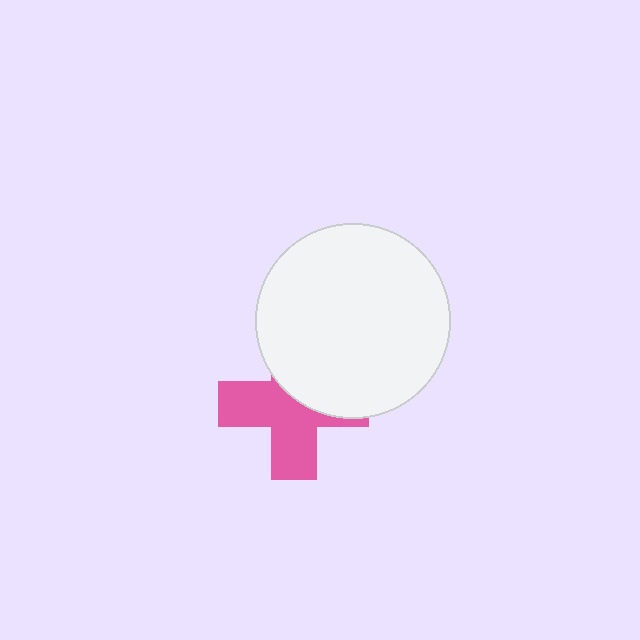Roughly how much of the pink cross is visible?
About half of it is visible (roughly 57%).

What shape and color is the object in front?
The object in front is a white circle.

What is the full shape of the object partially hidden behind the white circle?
The partially hidden object is a pink cross.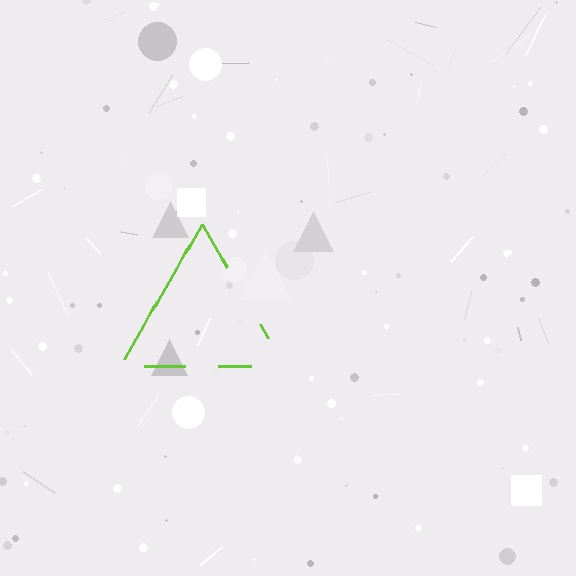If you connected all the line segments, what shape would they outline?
They would outline a triangle.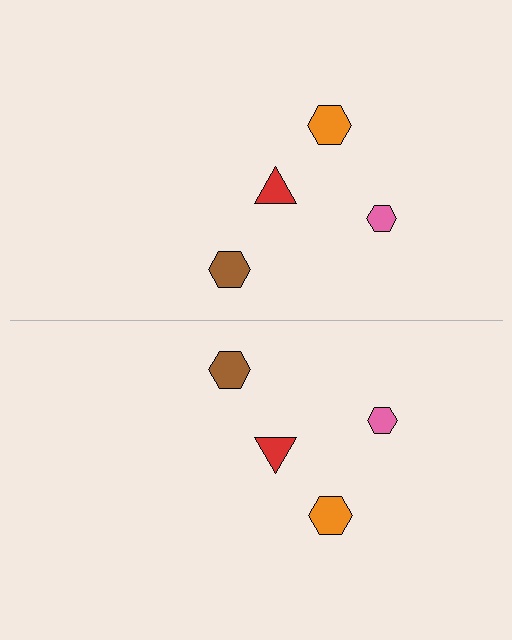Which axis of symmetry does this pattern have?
The pattern has a horizontal axis of symmetry running through the center of the image.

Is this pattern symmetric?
Yes, this pattern has bilateral (reflection) symmetry.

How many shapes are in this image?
There are 8 shapes in this image.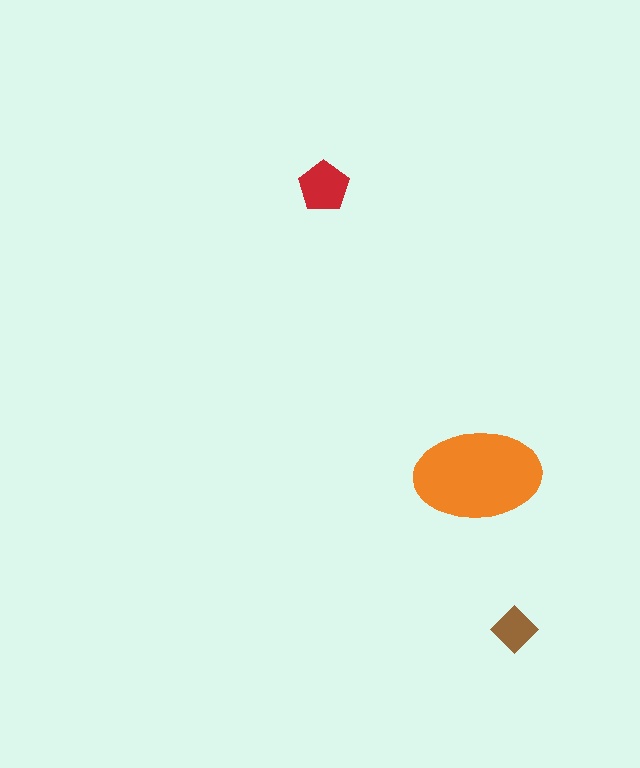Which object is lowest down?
The brown diamond is bottommost.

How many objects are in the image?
There are 3 objects in the image.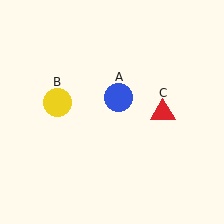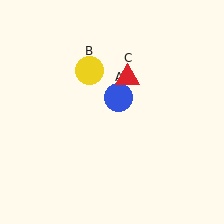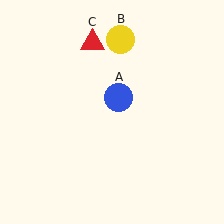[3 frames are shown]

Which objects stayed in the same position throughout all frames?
Blue circle (object A) remained stationary.